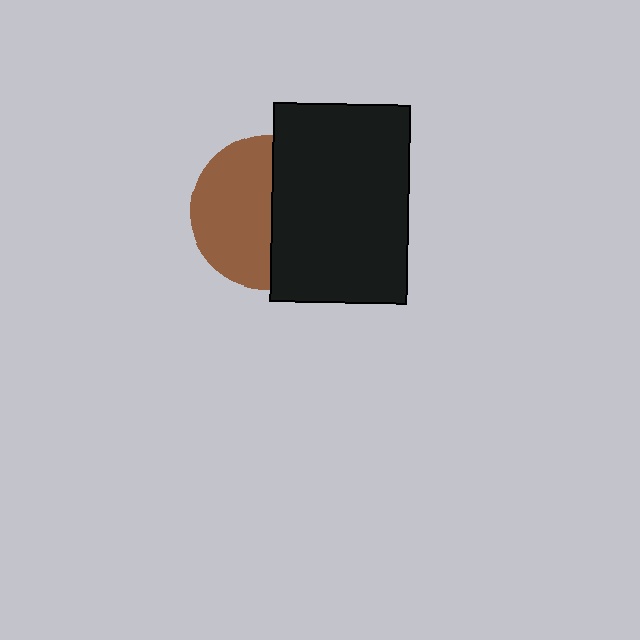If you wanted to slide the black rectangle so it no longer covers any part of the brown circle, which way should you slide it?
Slide it right — that is the most direct way to separate the two shapes.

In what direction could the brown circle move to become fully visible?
The brown circle could move left. That would shift it out from behind the black rectangle entirely.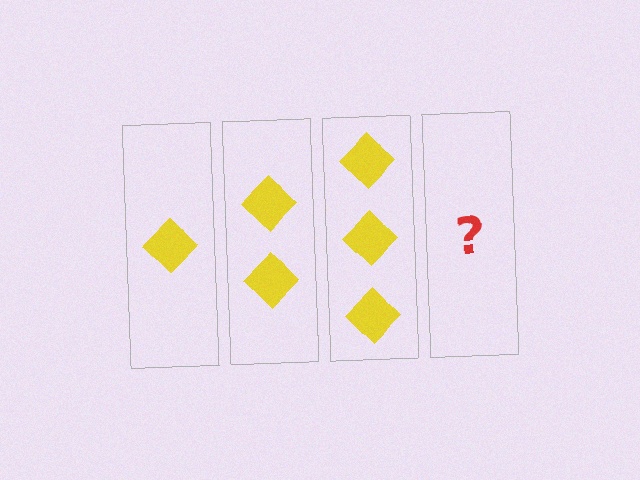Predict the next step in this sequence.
The next step is 4 diamonds.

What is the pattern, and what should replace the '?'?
The pattern is that each step adds one more diamond. The '?' should be 4 diamonds.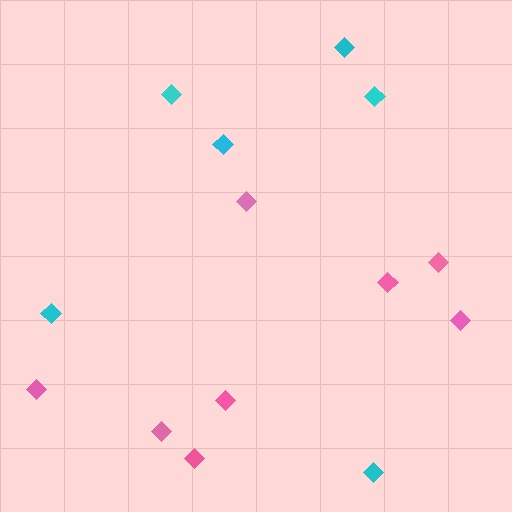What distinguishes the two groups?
There are 2 groups: one group of pink diamonds (8) and one group of cyan diamonds (6).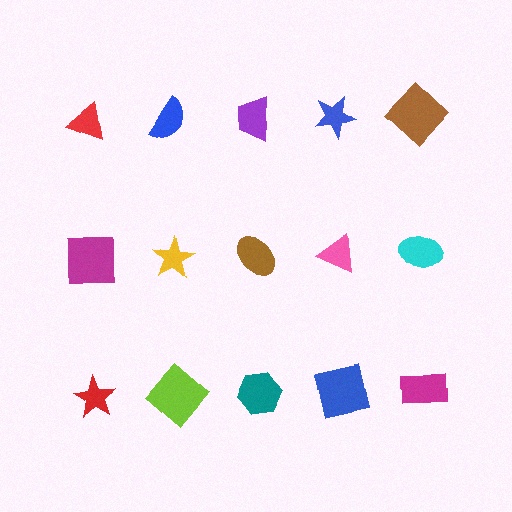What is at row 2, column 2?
A yellow star.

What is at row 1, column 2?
A blue semicircle.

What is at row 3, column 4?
A blue square.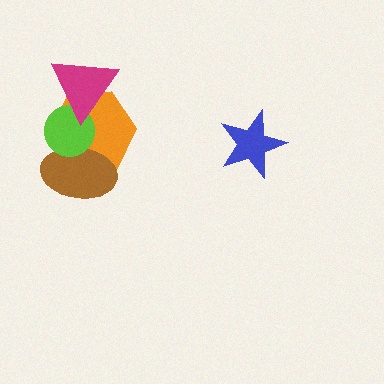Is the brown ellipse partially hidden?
Yes, it is partially covered by another shape.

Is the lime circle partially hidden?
Yes, it is partially covered by another shape.